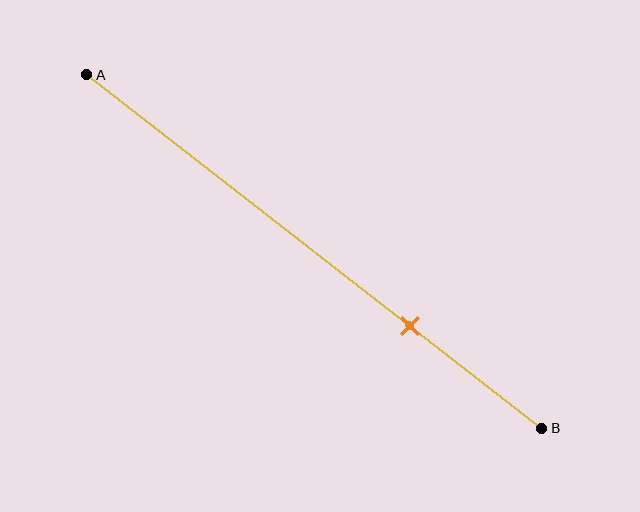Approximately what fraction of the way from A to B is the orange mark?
The orange mark is approximately 70% of the way from A to B.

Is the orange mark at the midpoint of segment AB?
No, the mark is at about 70% from A, not at the 50% midpoint.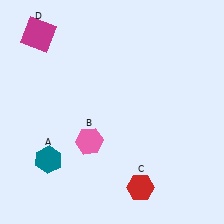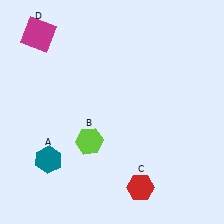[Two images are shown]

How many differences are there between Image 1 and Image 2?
There is 1 difference between the two images.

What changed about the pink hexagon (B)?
In Image 1, B is pink. In Image 2, it changed to lime.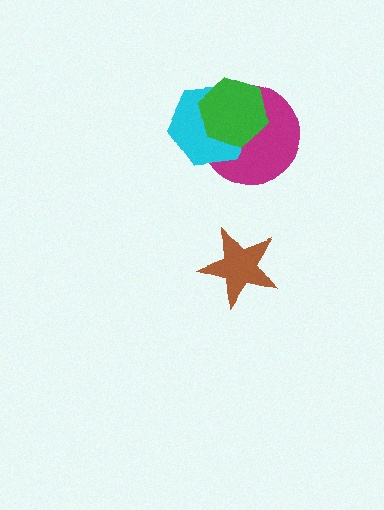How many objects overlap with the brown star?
0 objects overlap with the brown star.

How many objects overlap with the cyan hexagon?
2 objects overlap with the cyan hexagon.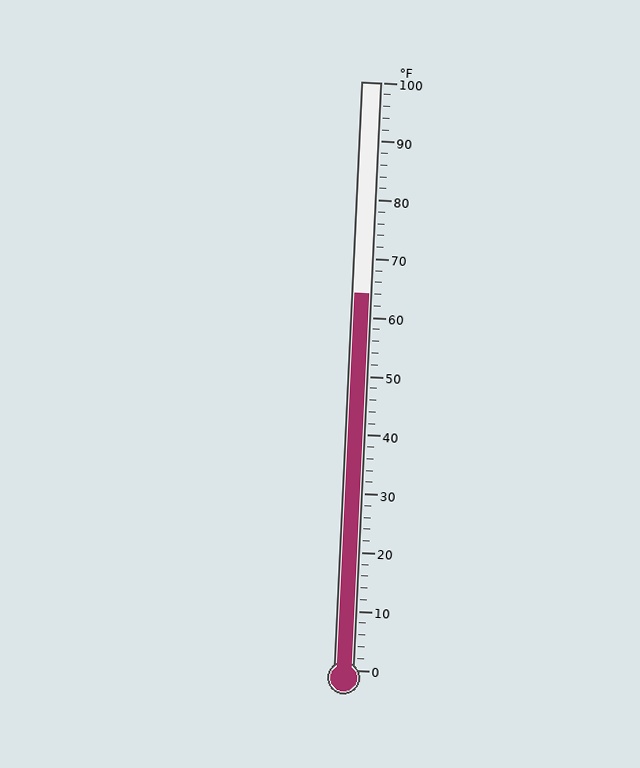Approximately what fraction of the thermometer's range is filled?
The thermometer is filled to approximately 65% of its range.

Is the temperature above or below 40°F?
The temperature is above 40°F.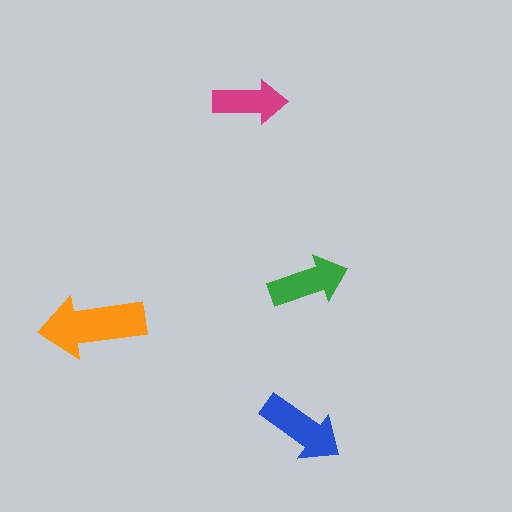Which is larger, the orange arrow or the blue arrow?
The orange one.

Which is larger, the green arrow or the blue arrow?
The blue one.